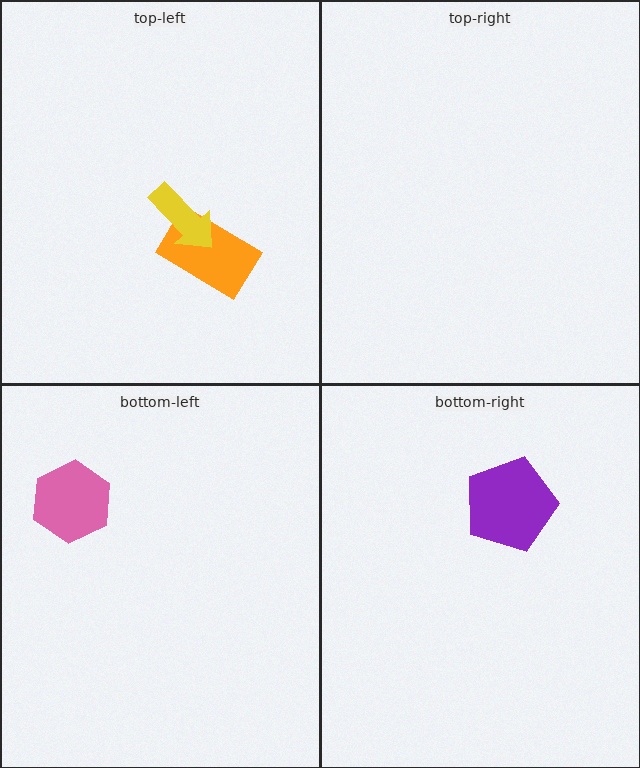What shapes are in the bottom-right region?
The purple pentagon.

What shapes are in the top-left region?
The orange rectangle, the yellow arrow.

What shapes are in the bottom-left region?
The pink hexagon.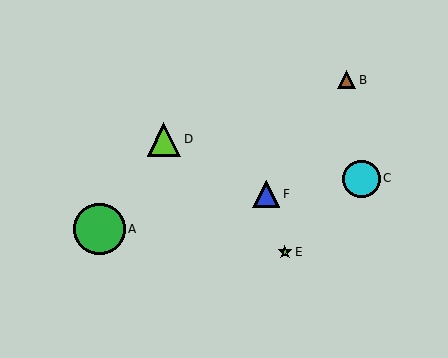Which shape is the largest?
The green circle (labeled A) is the largest.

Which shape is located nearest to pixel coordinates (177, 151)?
The lime triangle (labeled D) at (164, 139) is nearest to that location.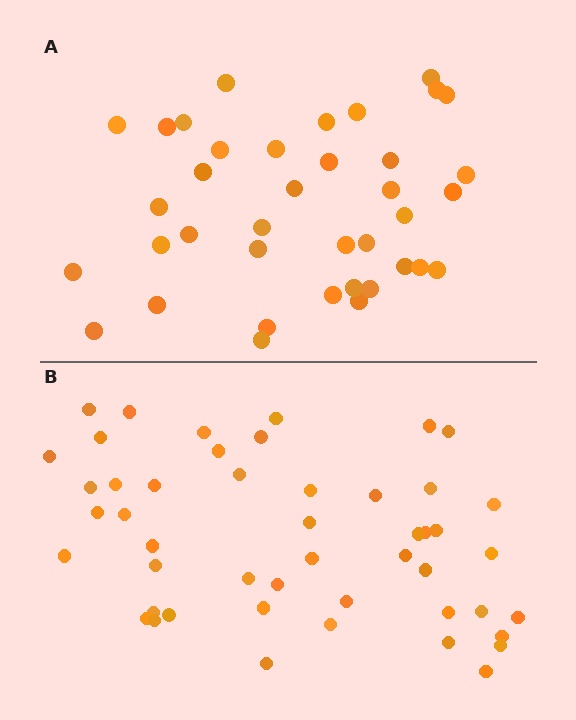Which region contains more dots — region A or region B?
Region B (the bottom region) has more dots.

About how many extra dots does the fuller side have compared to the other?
Region B has roughly 10 or so more dots than region A.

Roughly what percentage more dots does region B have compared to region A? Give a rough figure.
About 25% more.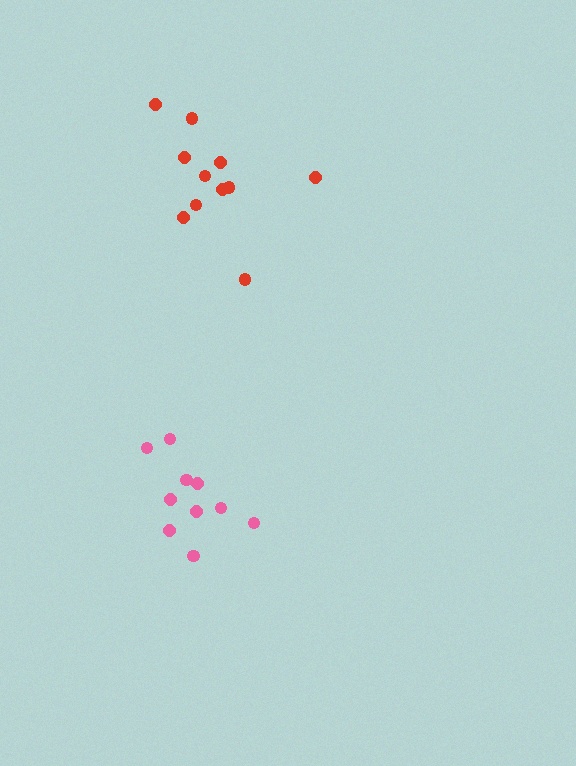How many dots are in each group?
Group 1: 10 dots, Group 2: 11 dots (21 total).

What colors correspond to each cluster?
The clusters are colored: pink, red.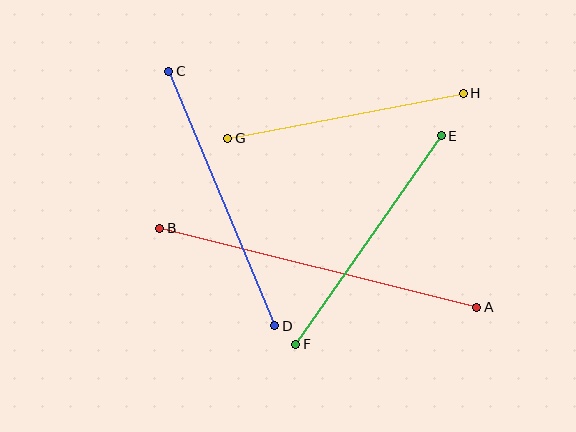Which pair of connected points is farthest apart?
Points A and B are farthest apart.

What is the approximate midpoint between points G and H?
The midpoint is at approximately (346, 116) pixels.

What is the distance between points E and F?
The distance is approximately 254 pixels.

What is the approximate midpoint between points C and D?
The midpoint is at approximately (222, 199) pixels.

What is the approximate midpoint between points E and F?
The midpoint is at approximately (368, 240) pixels.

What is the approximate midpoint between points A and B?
The midpoint is at approximately (318, 268) pixels.